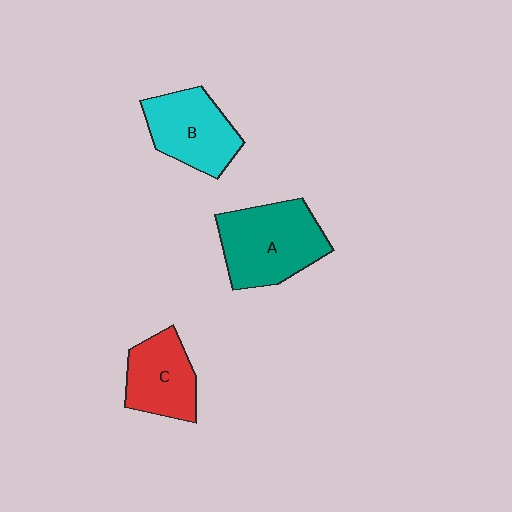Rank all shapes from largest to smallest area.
From largest to smallest: A (teal), B (cyan), C (red).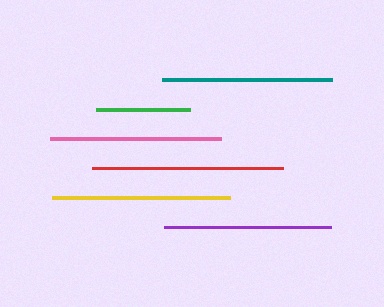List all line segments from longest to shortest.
From longest to shortest: red, yellow, pink, teal, purple, green.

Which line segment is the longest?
The red line is the longest at approximately 191 pixels.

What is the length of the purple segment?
The purple segment is approximately 168 pixels long.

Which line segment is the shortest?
The green line is the shortest at approximately 93 pixels.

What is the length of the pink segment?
The pink segment is approximately 171 pixels long.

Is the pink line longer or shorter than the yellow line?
The yellow line is longer than the pink line.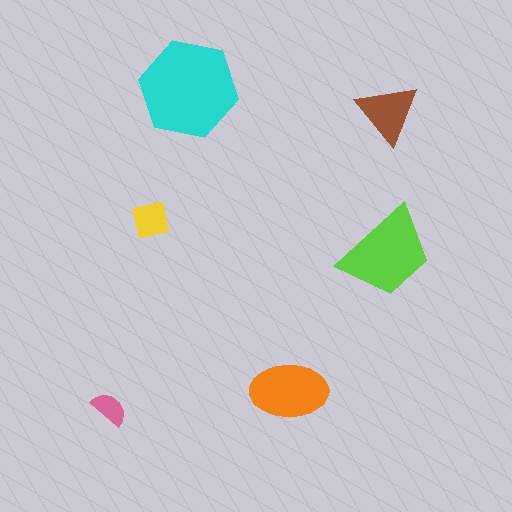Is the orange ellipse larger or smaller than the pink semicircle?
Larger.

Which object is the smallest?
The pink semicircle.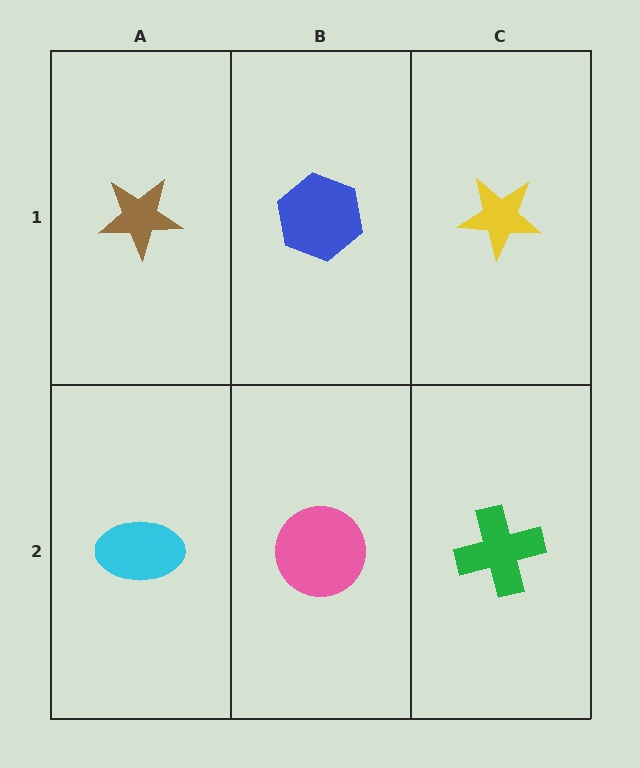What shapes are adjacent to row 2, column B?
A blue hexagon (row 1, column B), a cyan ellipse (row 2, column A), a green cross (row 2, column C).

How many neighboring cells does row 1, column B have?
3.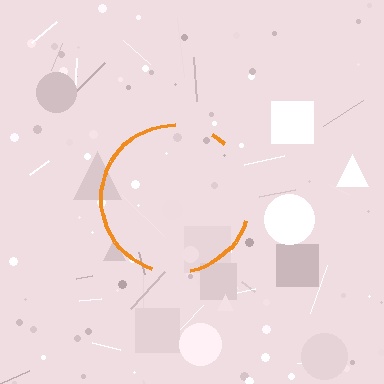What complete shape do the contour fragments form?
The contour fragments form a circle.